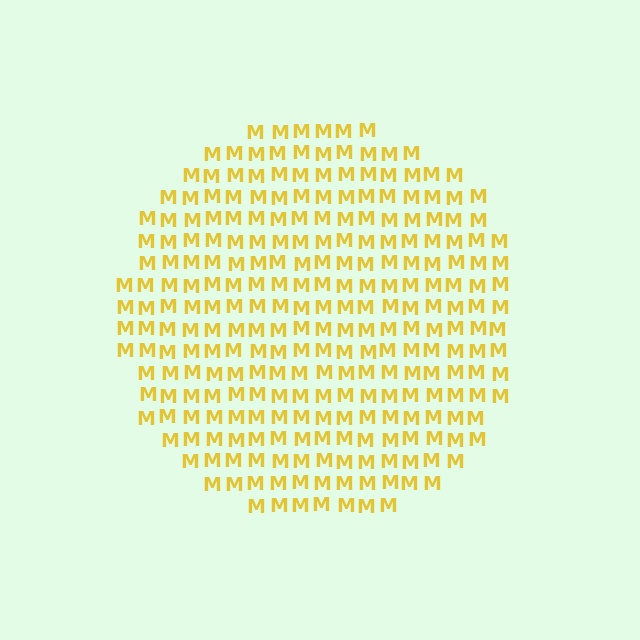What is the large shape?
The large shape is a circle.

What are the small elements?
The small elements are letter M's.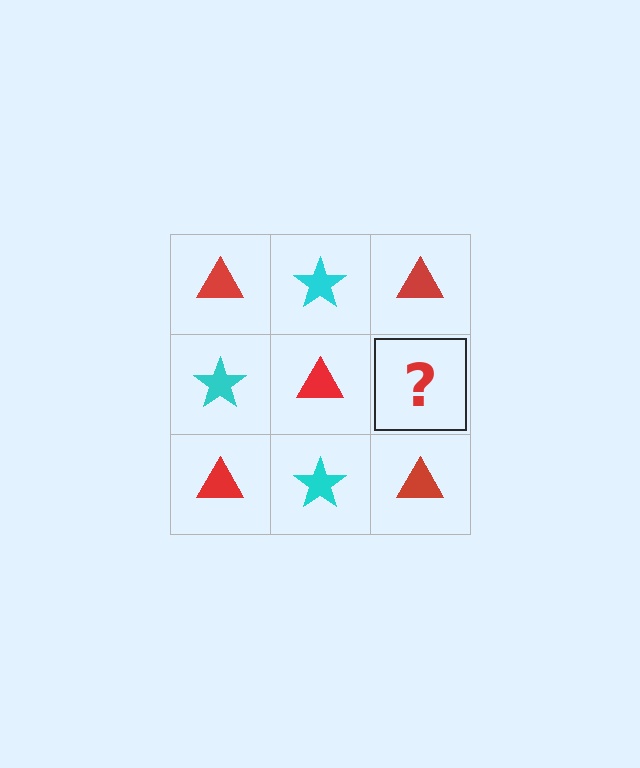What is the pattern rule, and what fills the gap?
The rule is that it alternates red triangle and cyan star in a checkerboard pattern. The gap should be filled with a cyan star.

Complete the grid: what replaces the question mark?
The question mark should be replaced with a cyan star.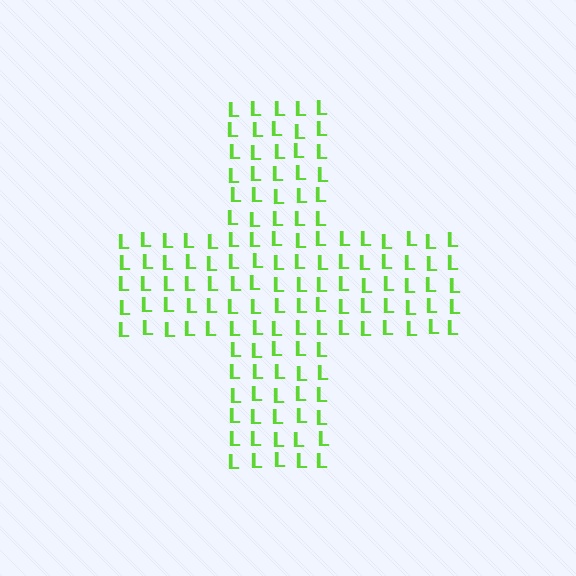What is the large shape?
The large shape is a cross.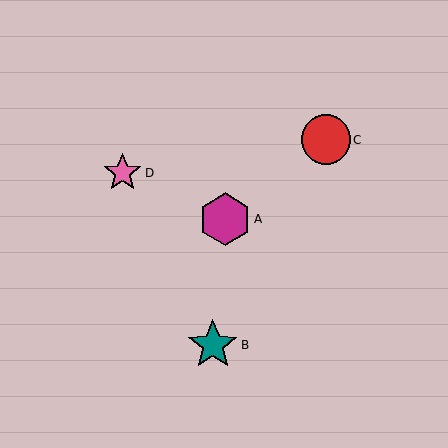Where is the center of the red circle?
The center of the red circle is at (326, 140).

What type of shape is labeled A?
Shape A is a magenta hexagon.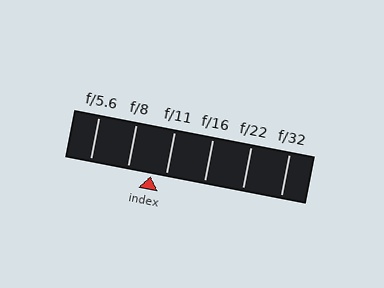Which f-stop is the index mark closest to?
The index mark is closest to f/11.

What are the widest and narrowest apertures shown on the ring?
The widest aperture shown is f/5.6 and the narrowest is f/32.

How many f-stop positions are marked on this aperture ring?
There are 6 f-stop positions marked.